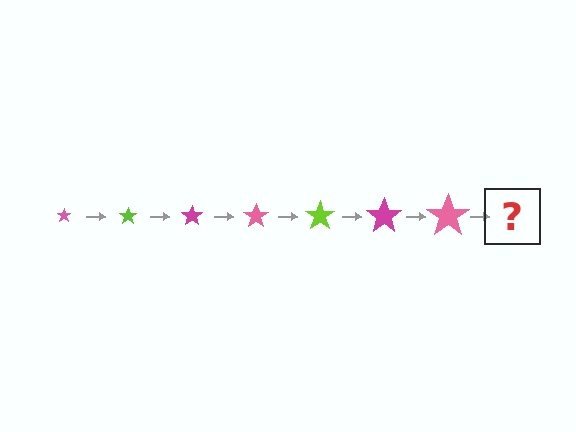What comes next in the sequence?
The next element should be a lime star, larger than the previous one.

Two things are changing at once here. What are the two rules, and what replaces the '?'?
The two rules are that the star grows larger each step and the color cycles through pink, lime, and magenta. The '?' should be a lime star, larger than the previous one.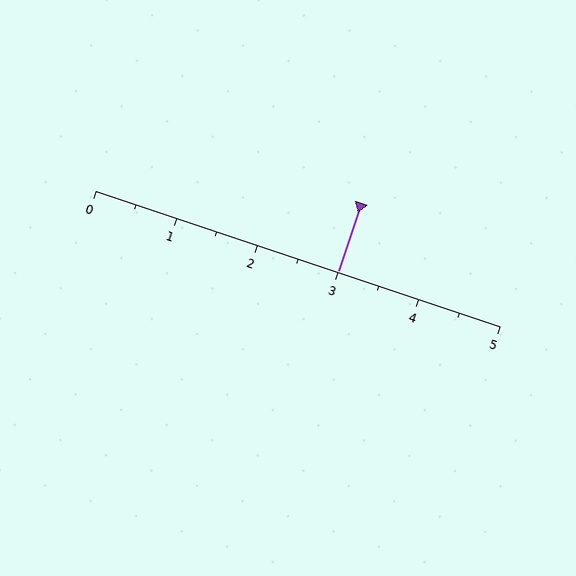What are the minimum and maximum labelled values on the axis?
The axis runs from 0 to 5.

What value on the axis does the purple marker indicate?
The marker indicates approximately 3.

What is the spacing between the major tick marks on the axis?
The major ticks are spaced 1 apart.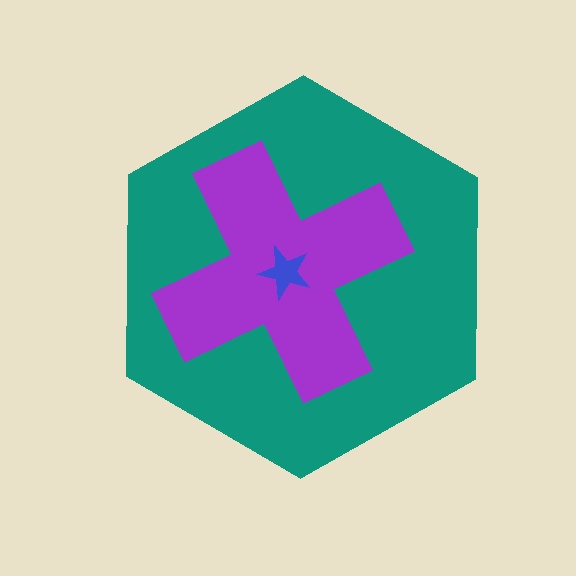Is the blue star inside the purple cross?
Yes.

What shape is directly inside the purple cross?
The blue star.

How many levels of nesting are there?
3.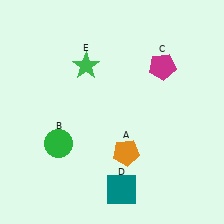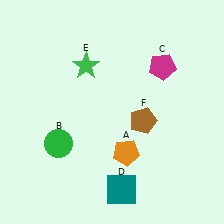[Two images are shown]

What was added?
A brown pentagon (F) was added in Image 2.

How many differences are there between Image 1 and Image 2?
There is 1 difference between the two images.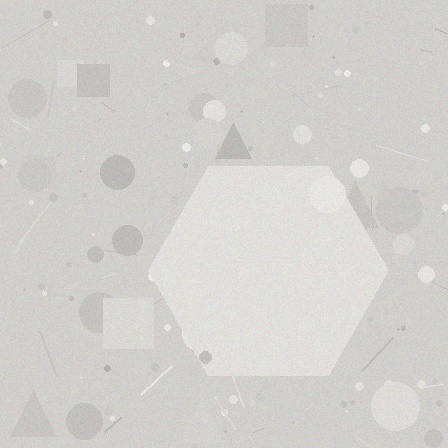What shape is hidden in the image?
A hexagon is hidden in the image.